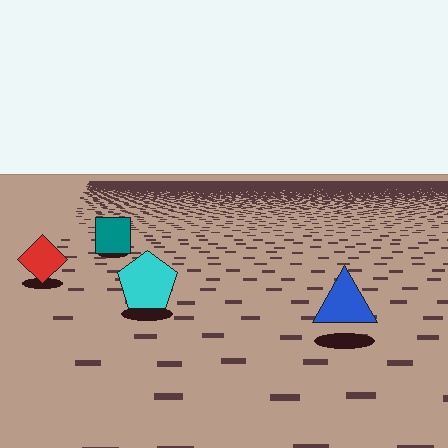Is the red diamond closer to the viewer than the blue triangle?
No. The blue triangle is closer — you can tell from the texture gradient: the ground texture is coarser near it.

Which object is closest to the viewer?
The blue triangle is closest. The texture marks near it are larger and more spread out.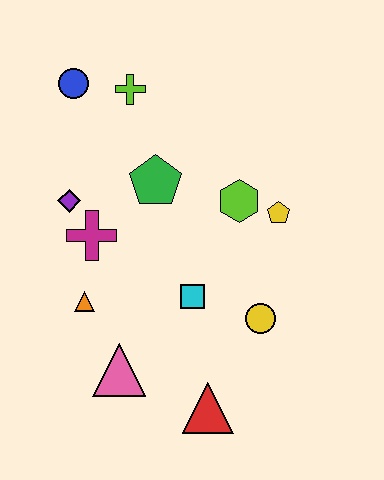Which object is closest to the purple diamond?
The magenta cross is closest to the purple diamond.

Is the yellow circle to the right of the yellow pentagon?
No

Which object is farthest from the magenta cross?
The red triangle is farthest from the magenta cross.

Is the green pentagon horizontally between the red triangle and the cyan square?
No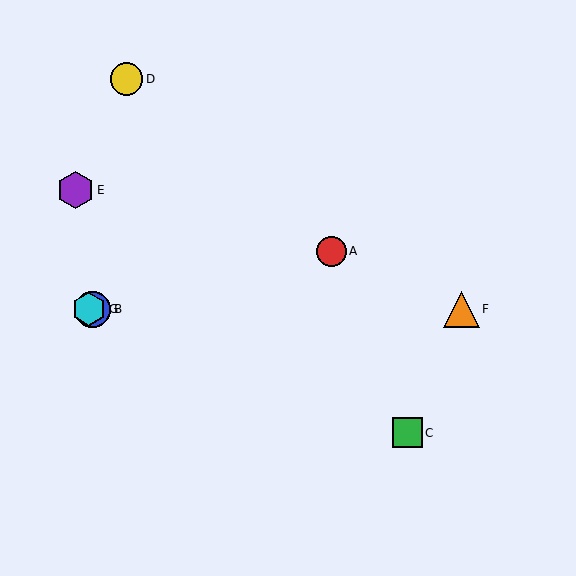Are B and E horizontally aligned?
No, B is at y≈309 and E is at y≈190.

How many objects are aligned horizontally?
3 objects (B, F, G) are aligned horizontally.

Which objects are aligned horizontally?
Objects B, F, G are aligned horizontally.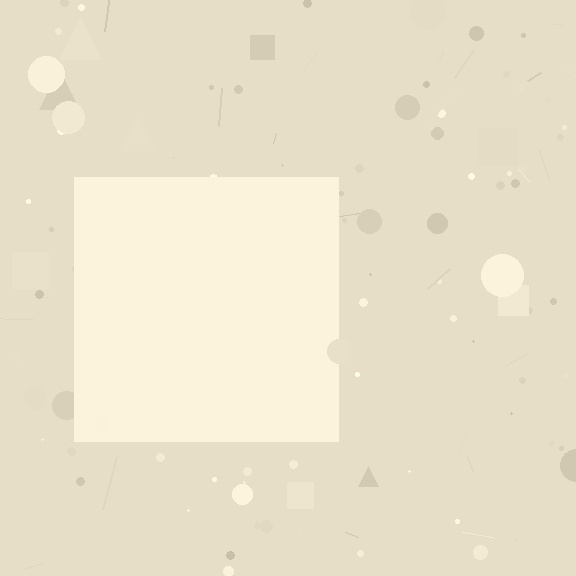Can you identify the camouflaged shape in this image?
The camouflaged shape is a square.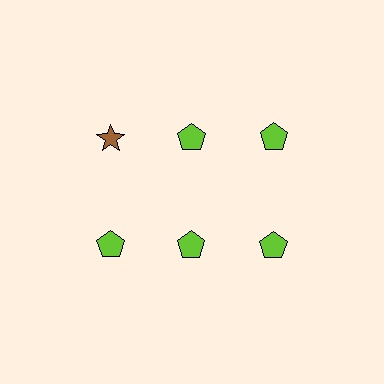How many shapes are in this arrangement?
There are 6 shapes arranged in a grid pattern.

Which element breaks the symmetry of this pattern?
The brown star in the top row, leftmost column breaks the symmetry. All other shapes are lime pentagons.